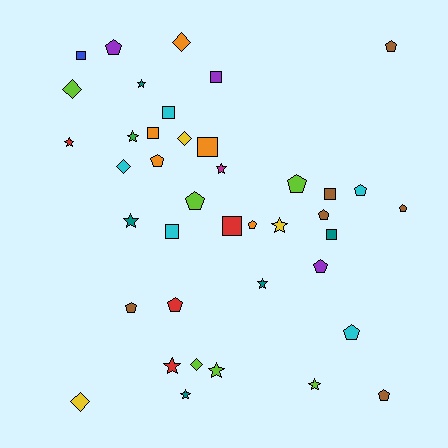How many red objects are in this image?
There are 4 red objects.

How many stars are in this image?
There are 11 stars.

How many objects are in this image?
There are 40 objects.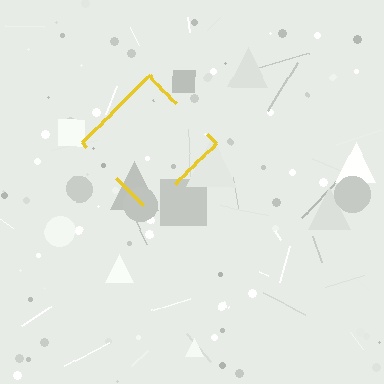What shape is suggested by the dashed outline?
The dashed outline suggests a diamond.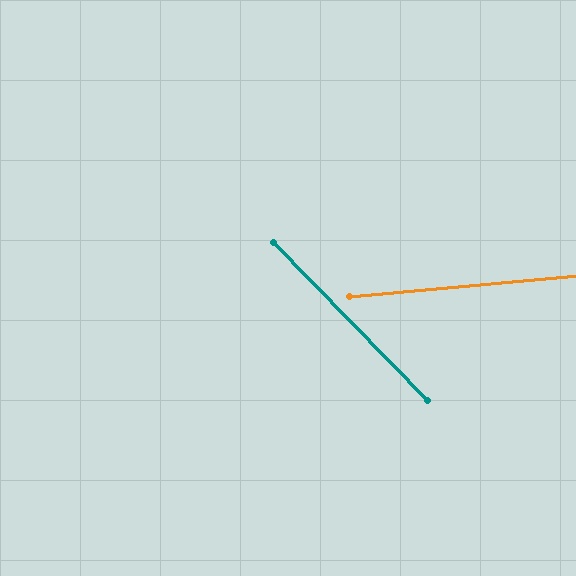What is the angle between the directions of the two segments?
Approximately 51 degrees.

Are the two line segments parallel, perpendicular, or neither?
Neither parallel nor perpendicular — they differ by about 51°.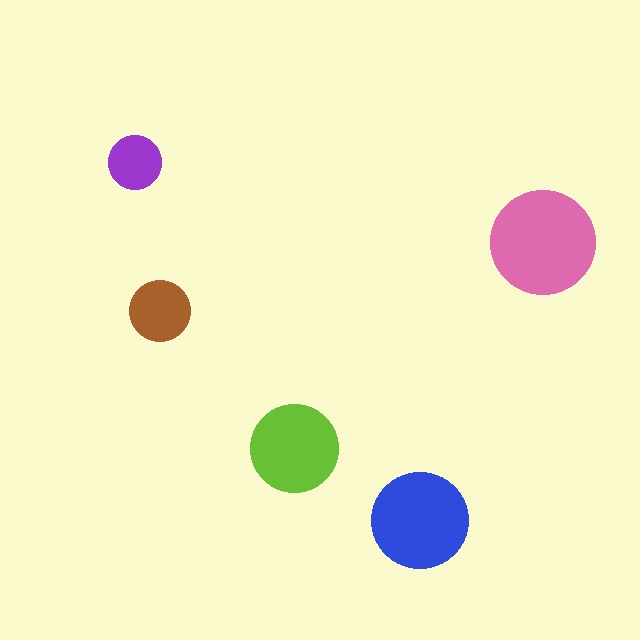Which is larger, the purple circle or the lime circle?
The lime one.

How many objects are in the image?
There are 5 objects in the image.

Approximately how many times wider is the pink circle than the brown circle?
About 1.5 times wider.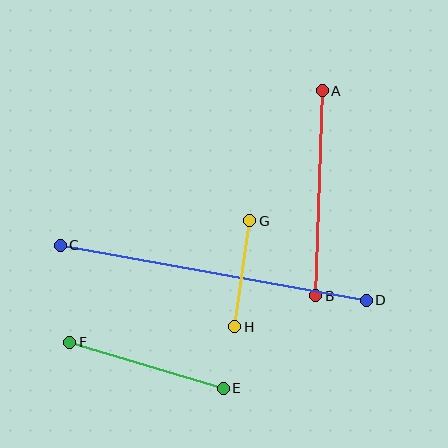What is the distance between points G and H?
The distance is approximately 107 pixels.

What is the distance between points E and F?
The distance is approximately 161 pixels.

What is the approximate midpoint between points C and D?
The midpoint is at approximately (213, 273) pixels.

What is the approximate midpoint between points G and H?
The midpoint is at approximately (242, 274) pixels.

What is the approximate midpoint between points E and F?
The midpoint is at approximately (147, 365) pixels.